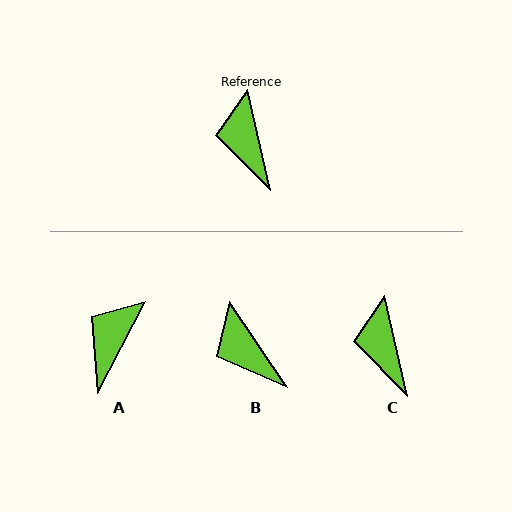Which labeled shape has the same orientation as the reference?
C.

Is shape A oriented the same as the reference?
No, it is off by about 41 degrees.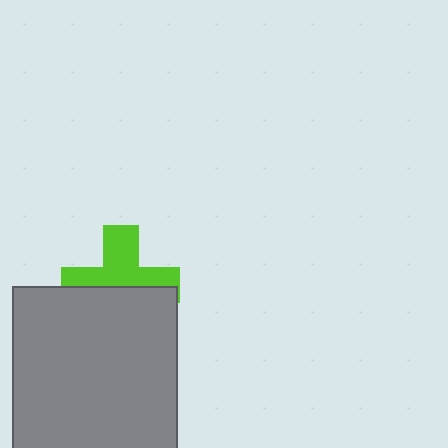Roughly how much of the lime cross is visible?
About half of it is visible (roughly 51%).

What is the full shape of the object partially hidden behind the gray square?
The partially hidden object is a lime cross.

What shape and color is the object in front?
The object in front is a gray square.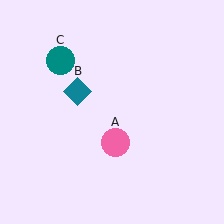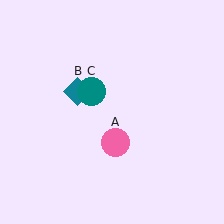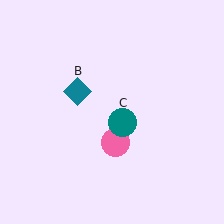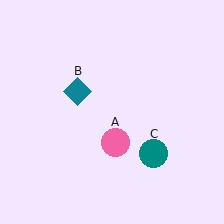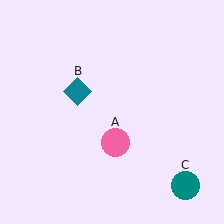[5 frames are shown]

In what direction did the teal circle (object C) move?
The teal circle (object C) moved down and to the right.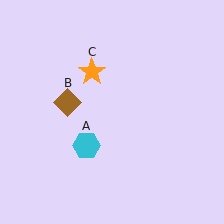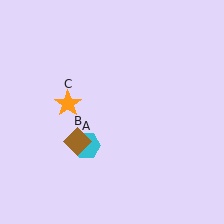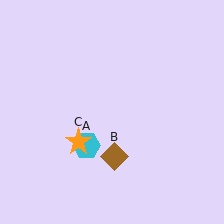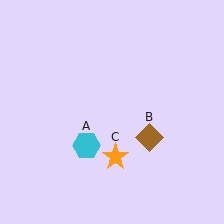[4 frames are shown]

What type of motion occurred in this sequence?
The brown diamond (object B), orange star (object C) rotated counterclockwise around the center of the scene.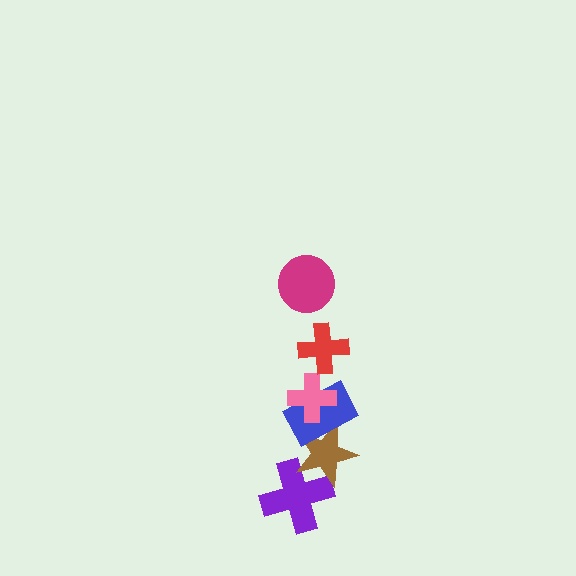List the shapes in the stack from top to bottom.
From top to bottom: the magenta circle, the red cross, the pink cross, the blue rectangle, the brown star, the purple cross.